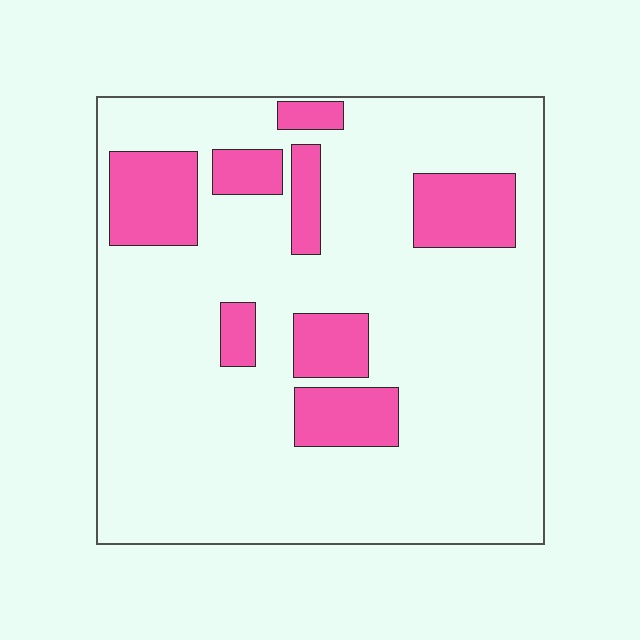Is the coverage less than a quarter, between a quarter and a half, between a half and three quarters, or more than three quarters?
Less than a quarter.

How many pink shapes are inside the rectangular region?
8.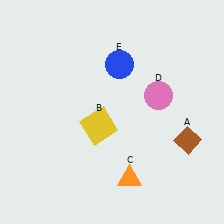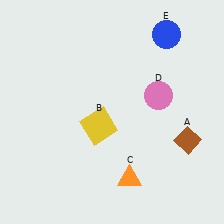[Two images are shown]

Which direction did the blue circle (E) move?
The blue circle (E) moved right.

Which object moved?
The blue circle (E) moved right.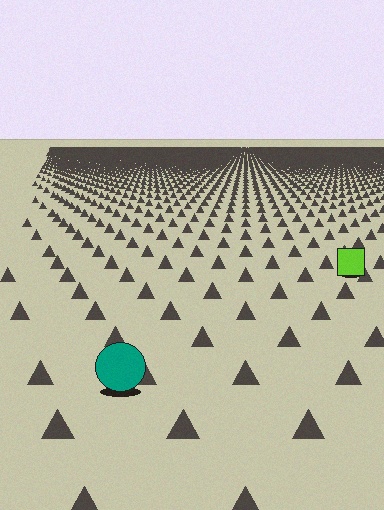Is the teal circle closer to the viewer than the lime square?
Yes. The teal circle is closer — you can tell from the texture gradient: the ground texture is coarser near it.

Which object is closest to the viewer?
The teal circle is closest. The texture marks near it are larger and more spread out.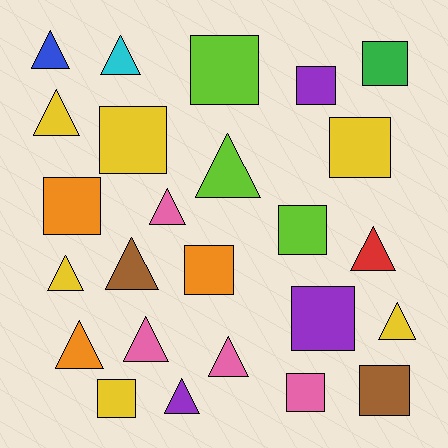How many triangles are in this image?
There are 13 triangles.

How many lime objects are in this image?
There are 3 lime objects.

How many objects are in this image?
There are 25 objects.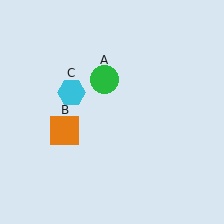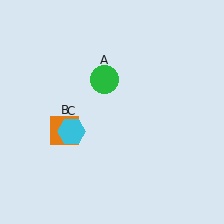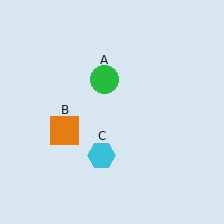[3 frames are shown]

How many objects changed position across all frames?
1 object changed position: cyan hexagon (object C).